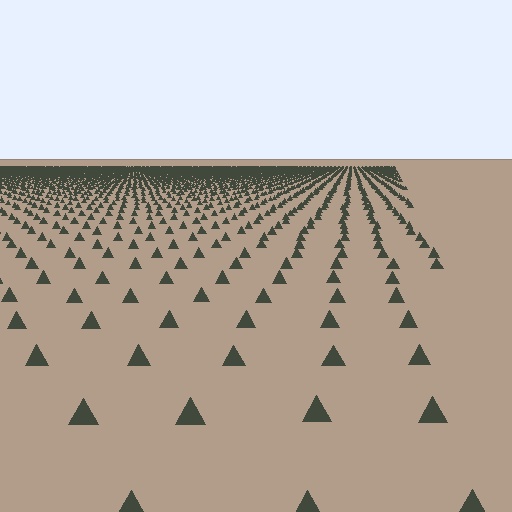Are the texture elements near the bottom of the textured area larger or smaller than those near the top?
Larger. Near the bottom, elements are closer to the viewer and appear at a bigger on-screen size.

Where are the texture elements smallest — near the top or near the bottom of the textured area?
Near the top.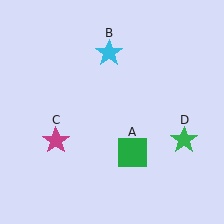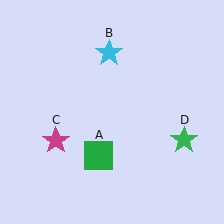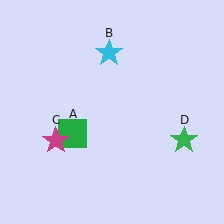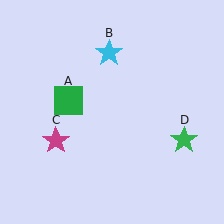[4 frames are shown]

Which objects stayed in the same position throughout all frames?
Cyan star (object B) and magenta star (object C) and green star (object D) remained stationary.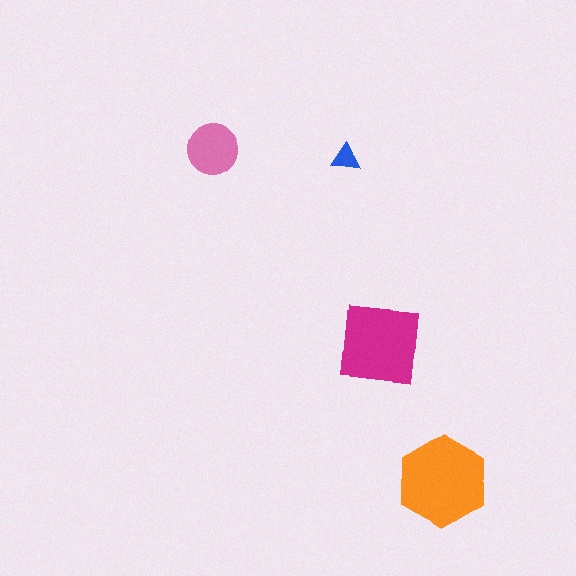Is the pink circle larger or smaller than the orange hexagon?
Smaller.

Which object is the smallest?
The blue triangle.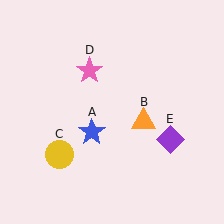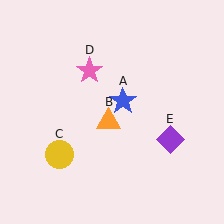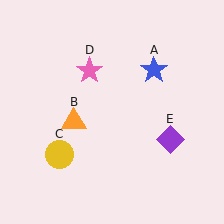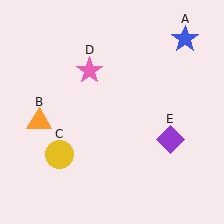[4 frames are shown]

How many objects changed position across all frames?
2 objects changed position: blue star (object A), orange triangle (object B).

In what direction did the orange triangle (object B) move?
The orange triangle (object B) moved left.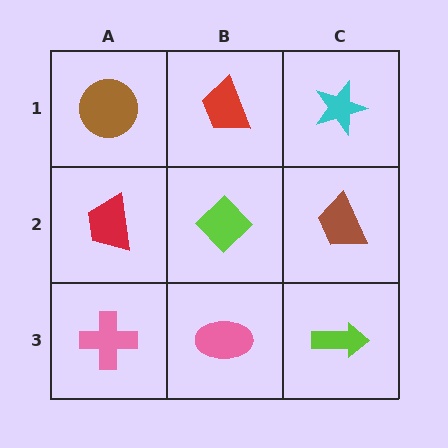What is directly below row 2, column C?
A lime arrow.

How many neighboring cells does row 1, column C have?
2.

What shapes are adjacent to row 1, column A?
A red trapezoid (row 2, column A), a red trapezoid (row 1, column B).